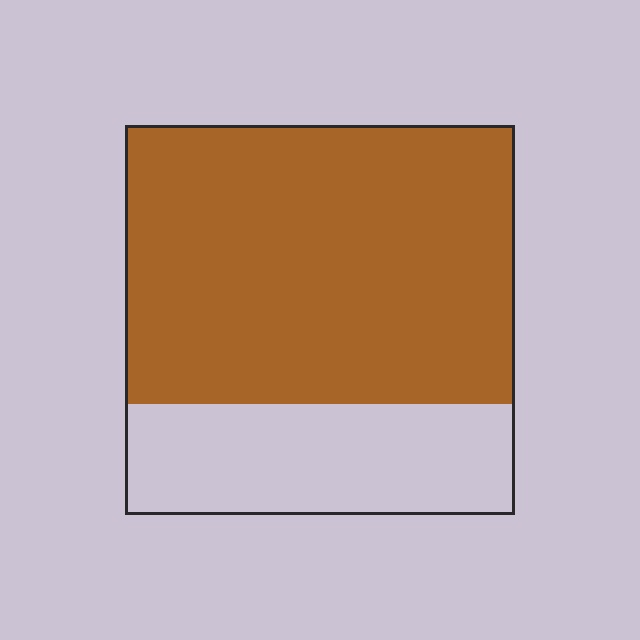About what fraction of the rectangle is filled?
About three quarters (3/4).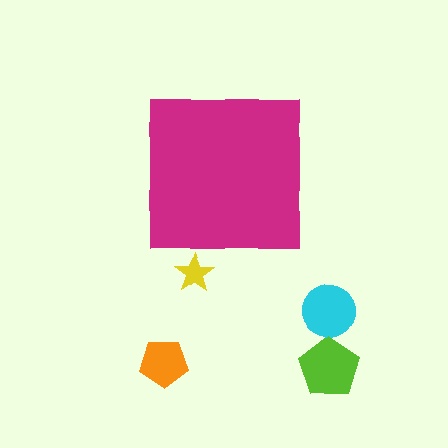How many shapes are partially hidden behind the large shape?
1 shape is partially hidden.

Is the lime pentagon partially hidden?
No, the lime pentagon is fully visible.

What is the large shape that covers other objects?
A magenta square.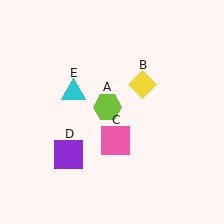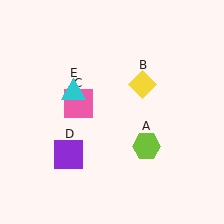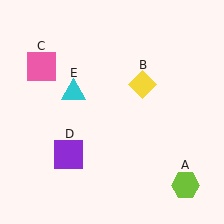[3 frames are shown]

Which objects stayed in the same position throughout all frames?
Yellow diamond (object B) and purple square (object D) and cyan triangle (object E) remained stationary.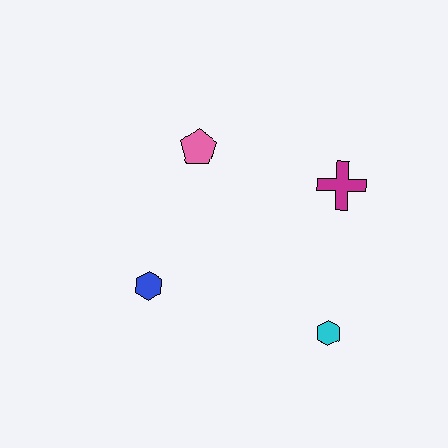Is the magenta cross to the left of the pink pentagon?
No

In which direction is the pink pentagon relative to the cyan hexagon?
The pink pentagon is above the cyan hexagon.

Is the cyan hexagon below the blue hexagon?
Yes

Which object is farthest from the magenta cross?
The blue hexagon is farthest from the magenta cross.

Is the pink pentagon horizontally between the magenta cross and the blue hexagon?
Yes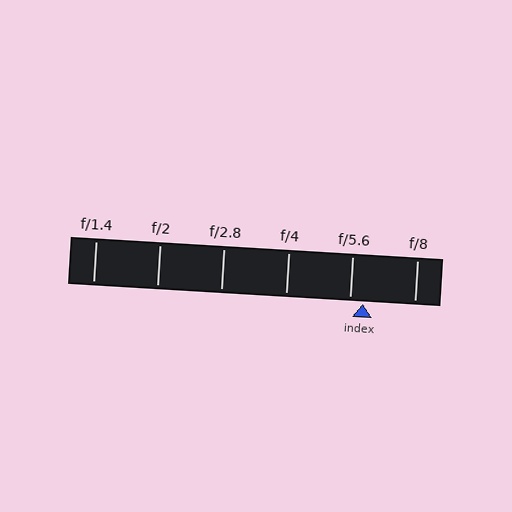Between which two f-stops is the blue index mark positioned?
The index mark is between f/5.6 and f/8.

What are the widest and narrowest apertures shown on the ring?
The widest aperture shown is f/1.4 and the narrowest is f/8.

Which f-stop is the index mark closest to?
The index mark is closest to f/5.6.